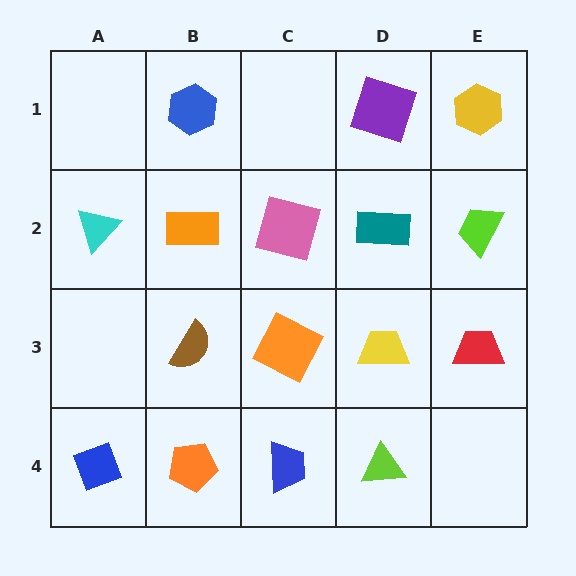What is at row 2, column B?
An orange rectangle.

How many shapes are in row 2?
5 shapes.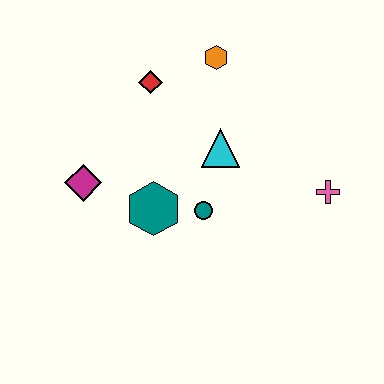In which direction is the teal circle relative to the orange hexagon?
The teal circle is below the orange hexagon.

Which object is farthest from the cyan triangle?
The magenta diamond is farthest from the cyan triangle.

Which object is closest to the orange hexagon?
The red diamond is closest to the orange hexagon.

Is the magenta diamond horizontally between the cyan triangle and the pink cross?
No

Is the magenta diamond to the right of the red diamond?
No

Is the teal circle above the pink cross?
No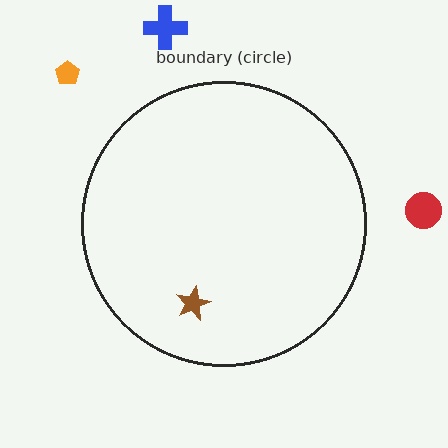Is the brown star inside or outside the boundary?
Inside.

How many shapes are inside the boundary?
1 inside, 3 outside.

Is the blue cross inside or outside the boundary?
Outside.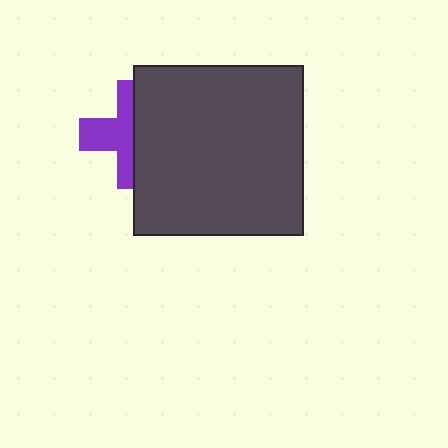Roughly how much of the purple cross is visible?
About half of it is visible (roughly 50%).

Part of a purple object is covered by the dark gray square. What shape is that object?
It is a cross.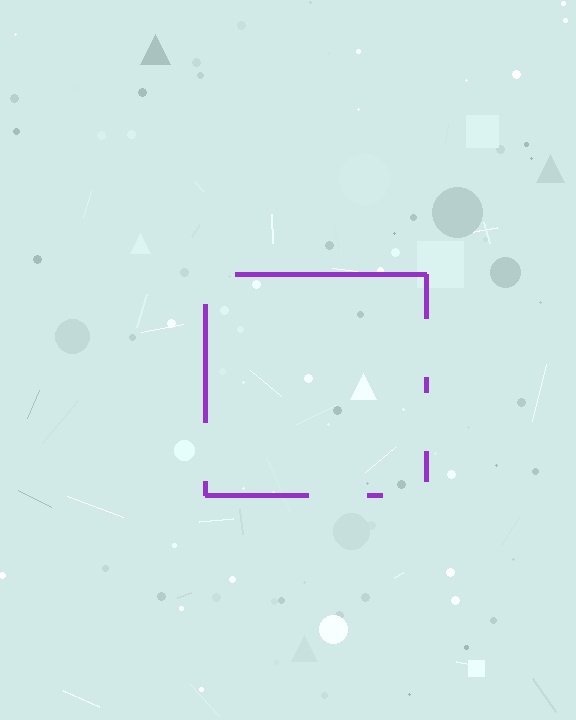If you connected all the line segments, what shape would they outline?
They would outline a square.